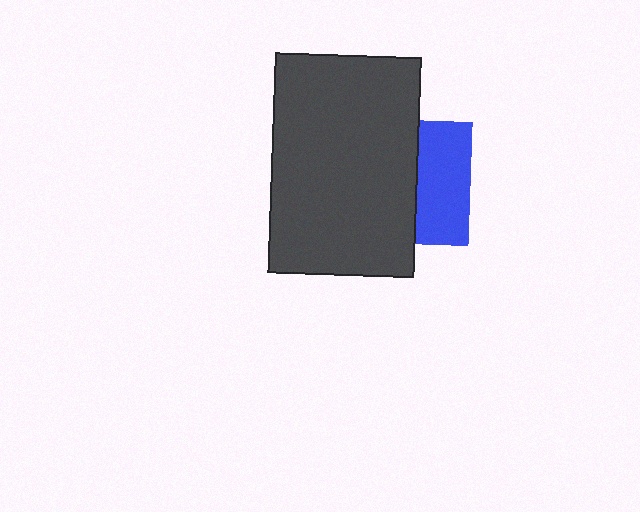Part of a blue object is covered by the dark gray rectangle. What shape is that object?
It is a square.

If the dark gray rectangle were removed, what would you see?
You would see the complete blue square.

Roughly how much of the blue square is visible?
A small part of it is visible (roughly 42%).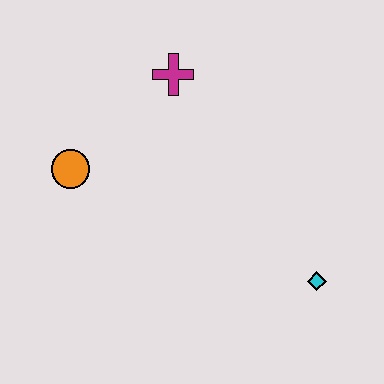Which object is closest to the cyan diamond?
The magenta cross is closest to the cyan diamond.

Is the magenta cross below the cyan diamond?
No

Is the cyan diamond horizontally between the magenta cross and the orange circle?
No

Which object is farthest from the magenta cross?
The cyan diamond is farthest from the magenta cross.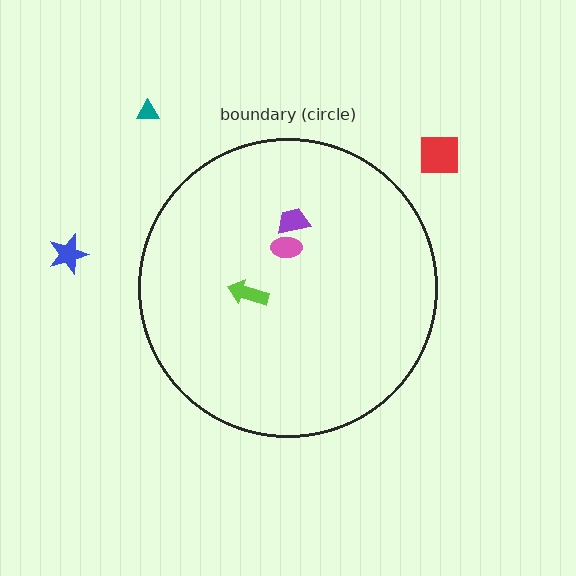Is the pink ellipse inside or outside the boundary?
Inside.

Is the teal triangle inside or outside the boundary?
Outside.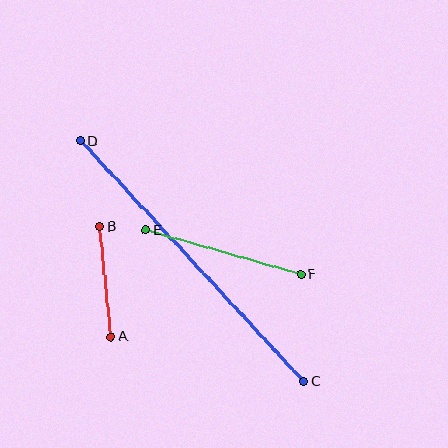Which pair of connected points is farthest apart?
Points C and D are farthest apart.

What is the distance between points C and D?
The distance is approximately 327 pixels.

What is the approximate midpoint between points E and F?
The midpoint is at approximately (223, 252) pixels.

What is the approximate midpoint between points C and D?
The midpoint is at approximately (192, 261) pixels.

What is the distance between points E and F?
The distance is approximately 161 pixels.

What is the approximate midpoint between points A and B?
The midpoint is at approximately (106, 282) pixels.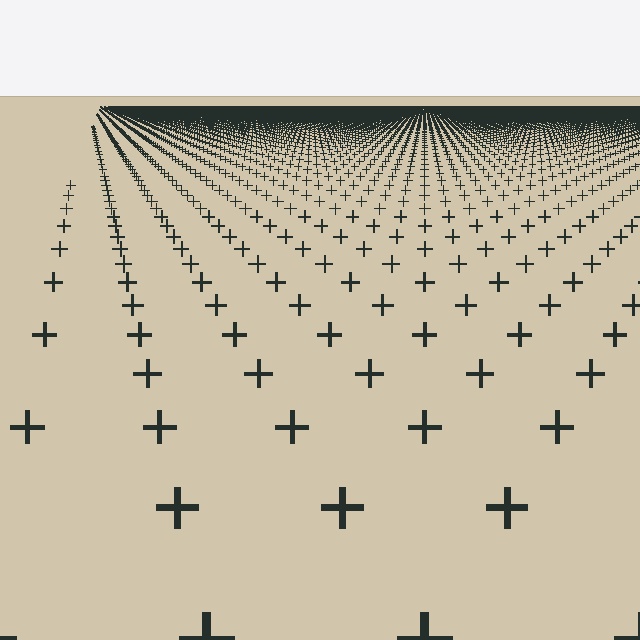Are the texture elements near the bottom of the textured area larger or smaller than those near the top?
Larger. Near the bottom, elements are closer to the viewer and appear at a bigger on-screen size.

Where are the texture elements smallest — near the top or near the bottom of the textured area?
Near the top.